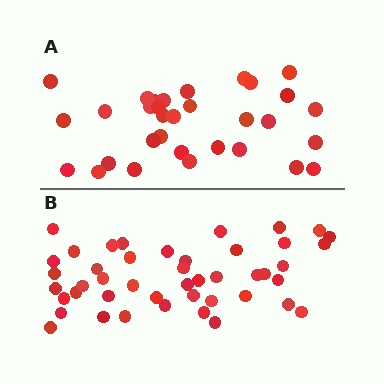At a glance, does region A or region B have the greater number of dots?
Region B (the bottom region) has more dots.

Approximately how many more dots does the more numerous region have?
Region B has approximately 15 more dots than region A.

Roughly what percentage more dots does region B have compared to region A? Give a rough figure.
About 40% more.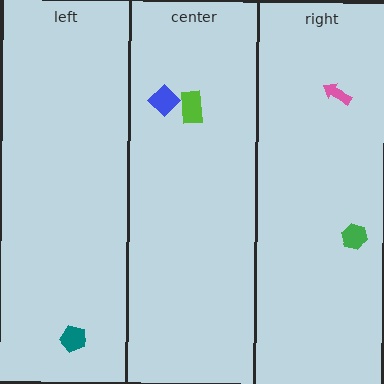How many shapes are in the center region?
2.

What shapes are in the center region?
The lime rectangle, the blue diamond.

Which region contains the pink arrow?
The right region.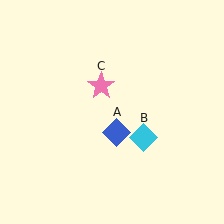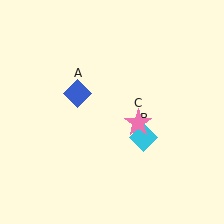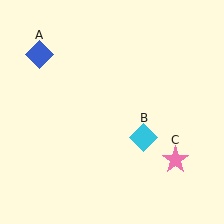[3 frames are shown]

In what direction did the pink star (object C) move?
The pink star (object C) moved down and to the right.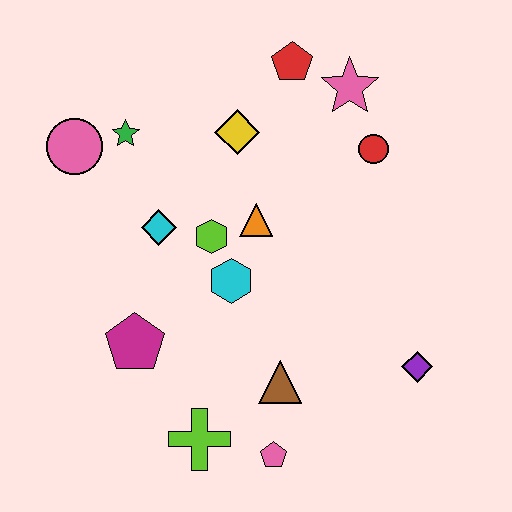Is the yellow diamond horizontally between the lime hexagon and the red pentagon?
Yes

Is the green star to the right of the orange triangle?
No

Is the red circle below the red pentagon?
Yes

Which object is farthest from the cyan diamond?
The purple diamond is farthest from the cyan diamond.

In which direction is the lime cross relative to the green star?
The lime cross is below the green star.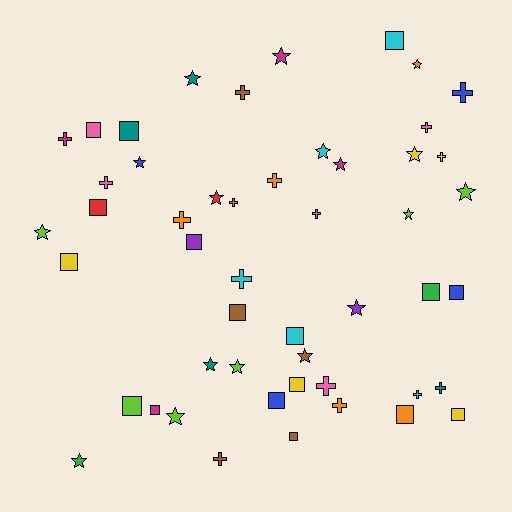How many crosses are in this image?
There are 16 crosses.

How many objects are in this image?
There are 50 objects.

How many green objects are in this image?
There are 2 green objects.